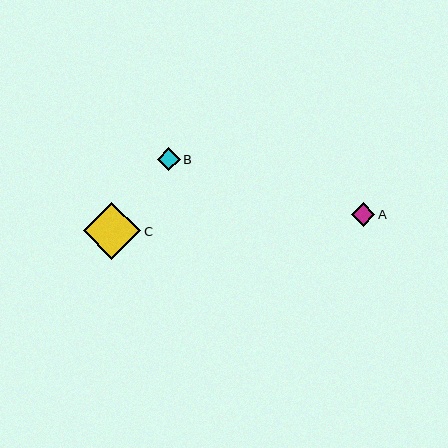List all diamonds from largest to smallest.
From largest to smallest: C, A, B.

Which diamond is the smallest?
Diamond B is the smallest with a size of approximately 23 pixels.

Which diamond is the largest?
Diamond C is the largest with a size of approximately 57 pixels.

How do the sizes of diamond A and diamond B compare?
Diamond A and diamond B are approximately the same size.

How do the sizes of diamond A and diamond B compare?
Diamond A and diamond B are approximately the same size.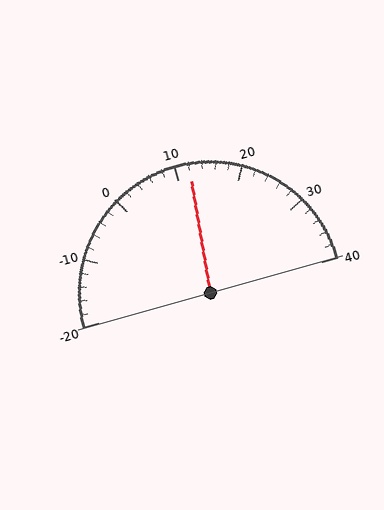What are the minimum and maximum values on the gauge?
The gauge ranges from -20 to 40.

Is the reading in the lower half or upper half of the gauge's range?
The reading is in the upper half of the range (-20 to 40).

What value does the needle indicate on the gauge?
The needle indicates approximately 12.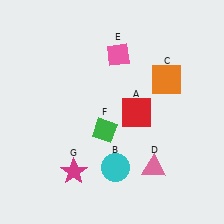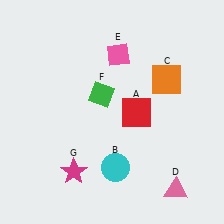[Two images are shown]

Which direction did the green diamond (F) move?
The green diamond (F) moved up.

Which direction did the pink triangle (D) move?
The pink triangle (D) moved down.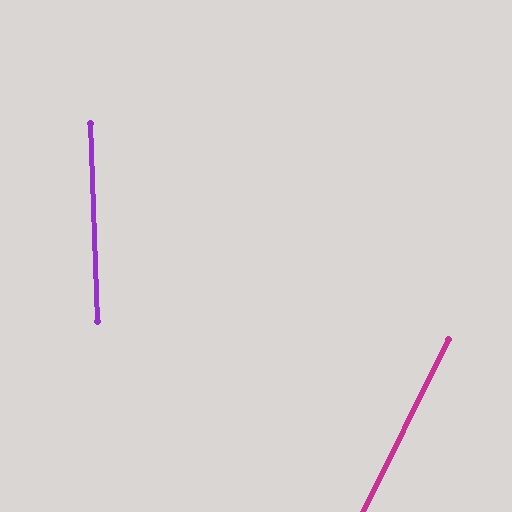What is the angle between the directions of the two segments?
Approximately 28 degrees.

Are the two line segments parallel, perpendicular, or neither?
Neither parallel nor perpendicular — they differ by about 28°.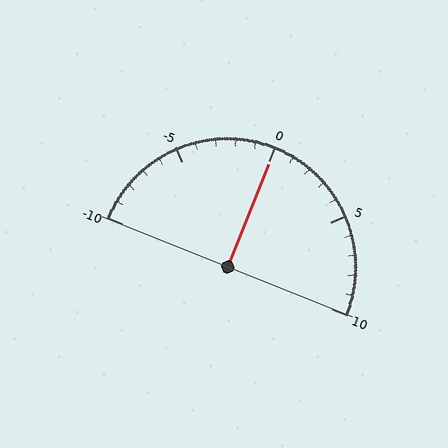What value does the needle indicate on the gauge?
The needle indicates approximately 0.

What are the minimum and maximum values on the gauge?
The gauge ranges from -10 to 10.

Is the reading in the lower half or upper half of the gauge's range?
The reading is in the upper half of the range (-10 to 10).